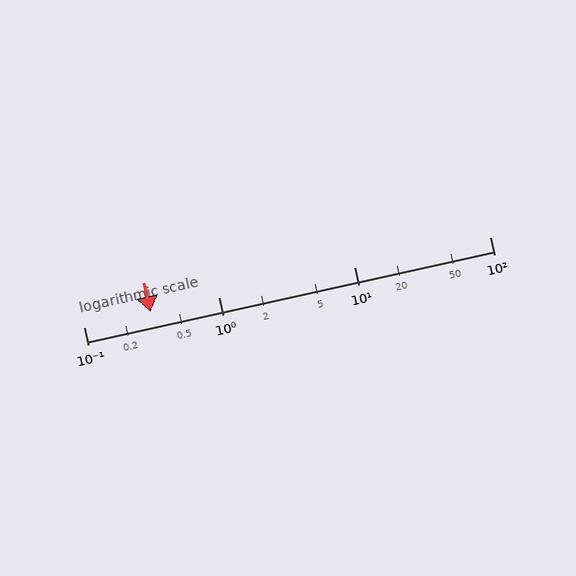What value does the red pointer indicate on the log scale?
The pointer indicates approximately 0.31.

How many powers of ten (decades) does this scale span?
The scale spans 3 decades, from 0.1 to 100.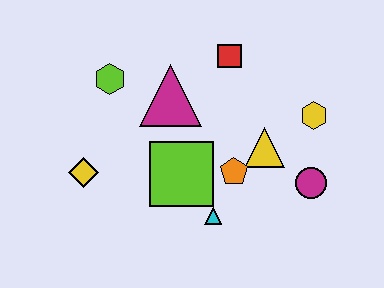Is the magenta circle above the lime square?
No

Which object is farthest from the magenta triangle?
The magenta circle is farthest from the magenta triangle.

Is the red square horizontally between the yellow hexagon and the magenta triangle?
Yes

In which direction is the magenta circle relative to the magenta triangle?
The magenta circle is to the right of the magenta triangle.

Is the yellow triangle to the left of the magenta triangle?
No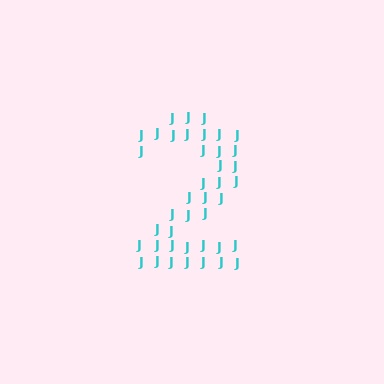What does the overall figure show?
The overall figure shows the digit 2.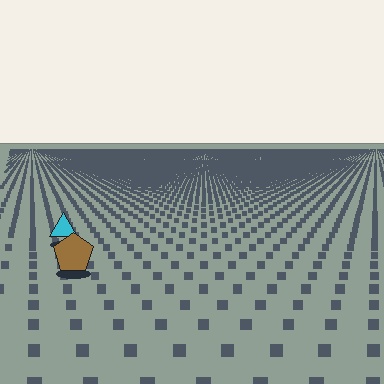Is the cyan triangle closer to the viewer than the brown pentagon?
No. The brown pentagon is closer — you can tell from the texture gradient: the ground texture is coarser near it.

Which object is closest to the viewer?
The brown pentagon is closest. The texture marks near it are larger and more spread out.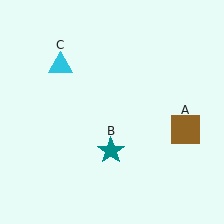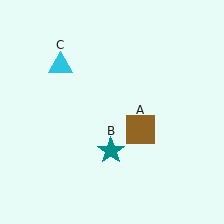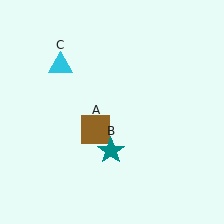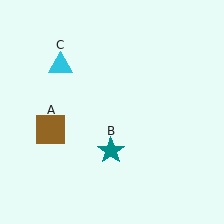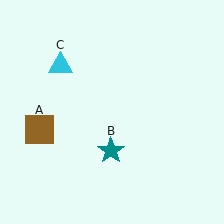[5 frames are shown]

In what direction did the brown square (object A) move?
The brown square (object A) moved left.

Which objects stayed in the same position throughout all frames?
Teal star (object B) and cyan triangle (object C) remained stationary.